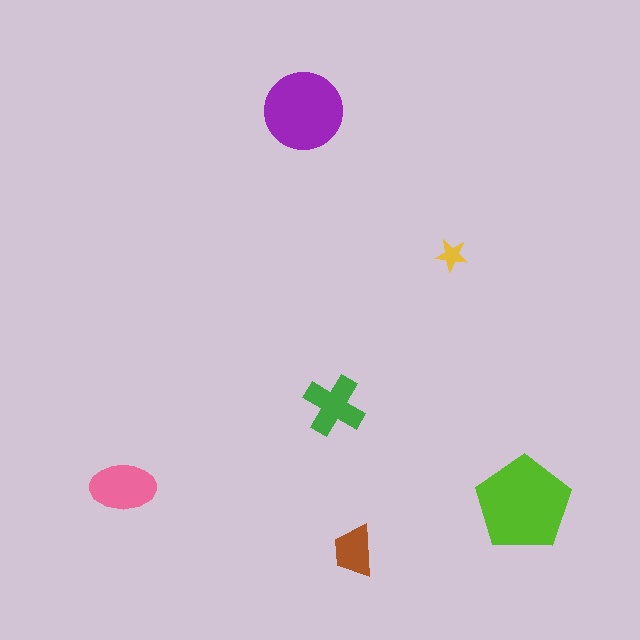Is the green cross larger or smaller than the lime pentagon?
Smaller.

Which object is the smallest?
The yellow star.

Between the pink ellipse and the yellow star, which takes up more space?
The pink ellipse.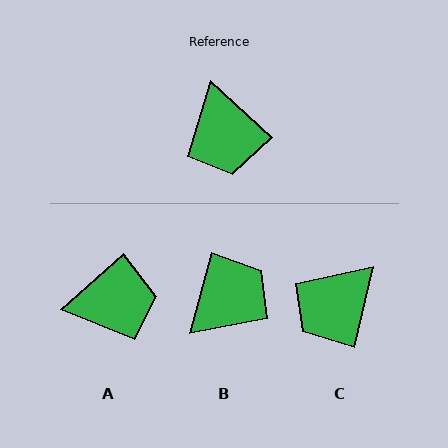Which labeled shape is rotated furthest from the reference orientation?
B, about 118 degrees away.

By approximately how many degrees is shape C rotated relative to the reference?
Approximately 60 degrees clockwise.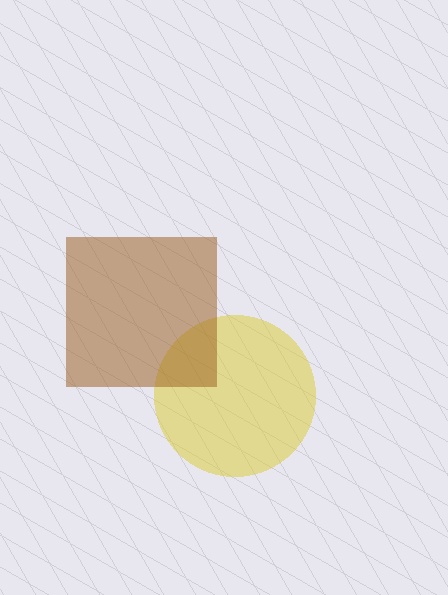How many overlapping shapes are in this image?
There are 2 overlapping shapes in the image.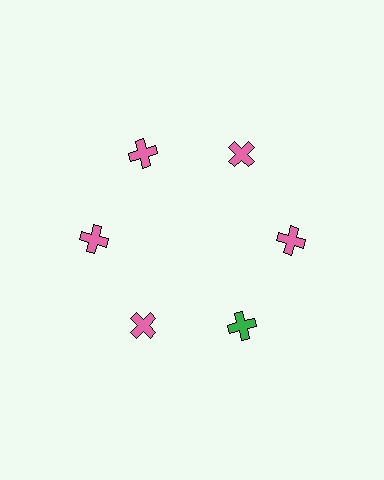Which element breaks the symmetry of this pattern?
The green cross at roughly the 5 o'clock position breaks the symmetry. All other shapes are pink crosses.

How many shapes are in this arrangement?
There are 6 shapes arranged in a ring pattern.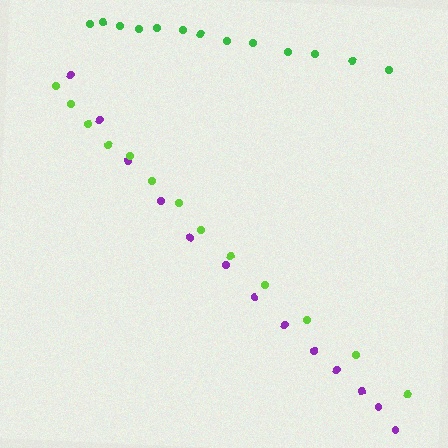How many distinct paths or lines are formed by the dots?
There are 3 distinct paths.